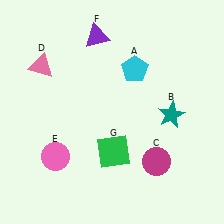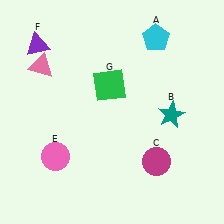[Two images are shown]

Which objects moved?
The objects that moved are: the cyan pentagon (A), the purple triangle (F), the green square (G).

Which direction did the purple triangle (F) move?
The purple triangle (F) moved left.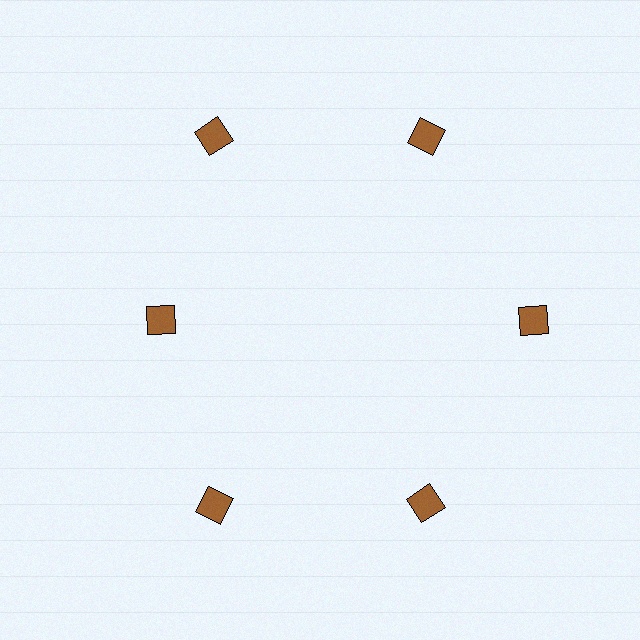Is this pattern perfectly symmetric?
No. The 6 brown squares are arranged in a ring, but one element near the 9 o'clock position is pulled inward toward the center, breaking the 6-fold rotational symmetry.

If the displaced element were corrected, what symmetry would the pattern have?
It would have 6-fold rotational symmetry — the pattern would map onto itself every 60 degrees.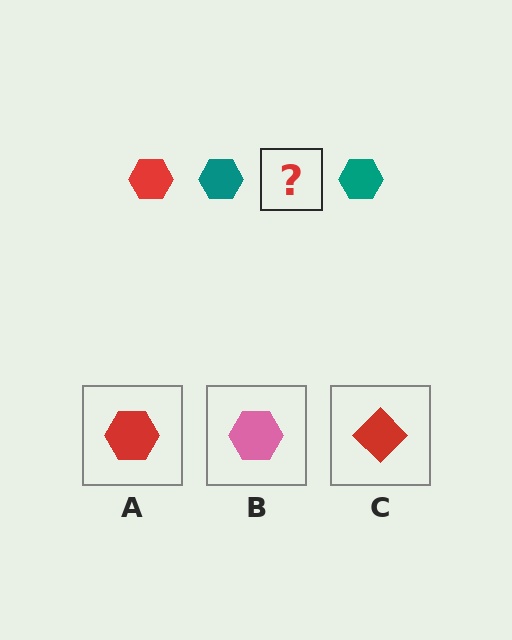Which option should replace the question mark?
Option A.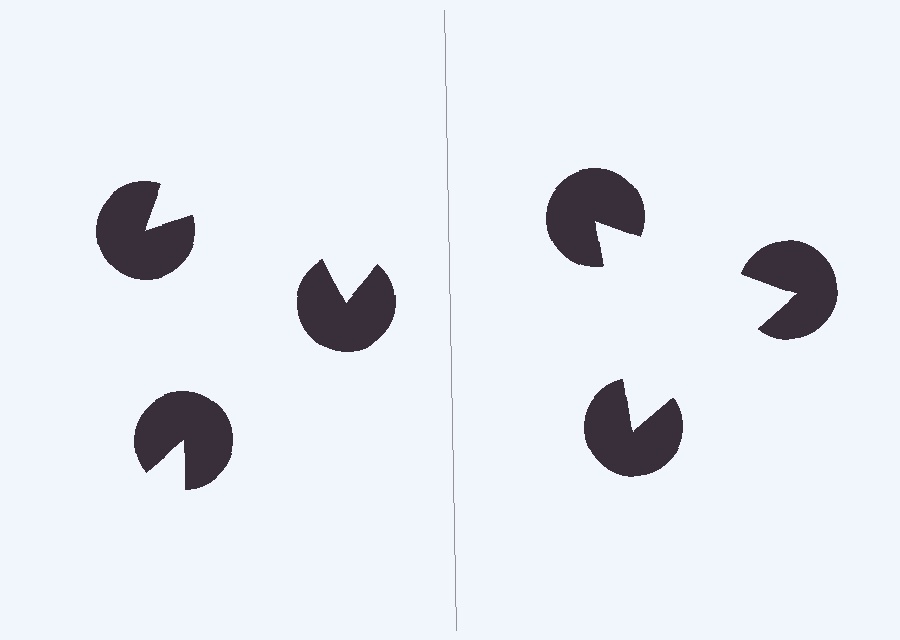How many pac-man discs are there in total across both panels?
6 — 3 on each side.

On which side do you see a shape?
An illusory triangle appears on the right side. On the left side the wedge cuts are rotated, so no coherent shape forms.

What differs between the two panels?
The pac-man discs are positioned identically on both sides; only the wedge orientations differ. On the right they align to a triangle; on the left they are misaligned.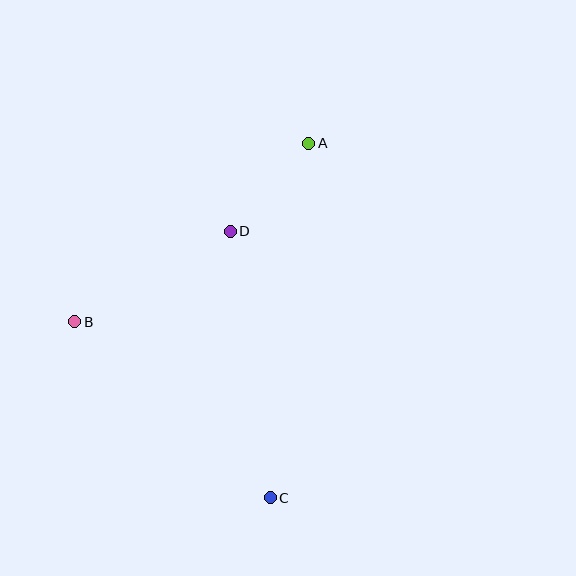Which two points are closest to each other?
Points A and D are closest to each other.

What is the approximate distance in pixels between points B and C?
The distance between B and C is approximately 263 pixels.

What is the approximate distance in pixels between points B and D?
The distance between B and D is approximately 180 pixels.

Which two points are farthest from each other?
Points A and C are farthest from each other.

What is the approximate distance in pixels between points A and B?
The distance between A and B is approximately 294 pixels.